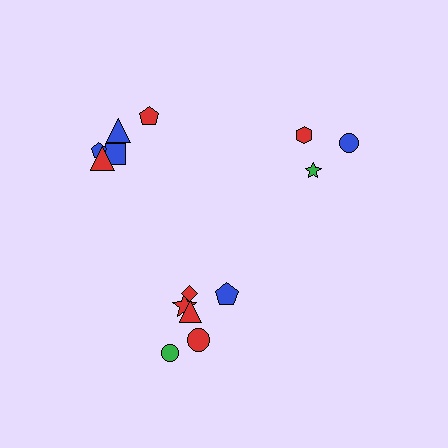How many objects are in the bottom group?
There are 6 objects.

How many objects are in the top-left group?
There are 5 objects.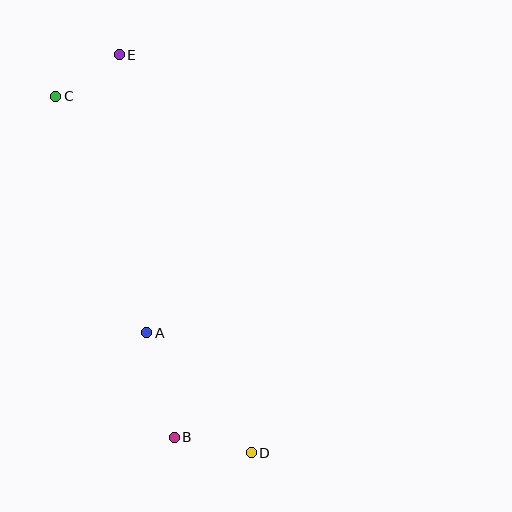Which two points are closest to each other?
Points C and E are closest to each other.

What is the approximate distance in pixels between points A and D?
The distance between A and D is approximately 159 pixels.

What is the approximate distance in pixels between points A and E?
The distance between A and E is approximately 279 pixels.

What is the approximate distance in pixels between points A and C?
The distance between A and C is approximately 254 pixels.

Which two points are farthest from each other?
Points D and E are farthest from each other.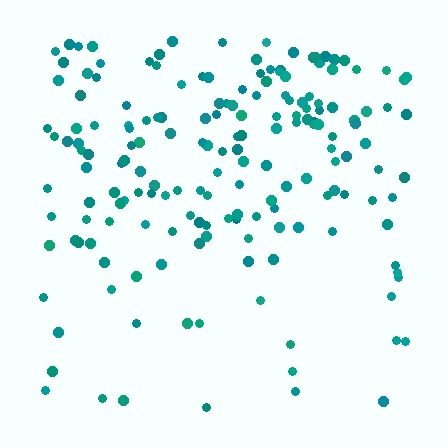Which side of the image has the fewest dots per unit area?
The bottom.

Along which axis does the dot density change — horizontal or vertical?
Vertical.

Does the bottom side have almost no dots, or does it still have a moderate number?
Still a moderate number, just noticeably fewer than the top.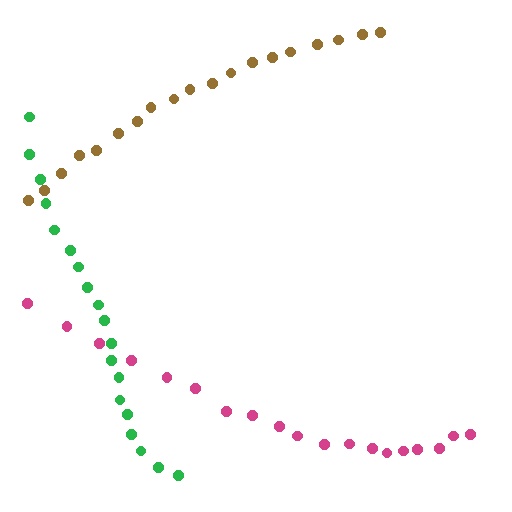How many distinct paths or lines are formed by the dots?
There are 3 distinct paths.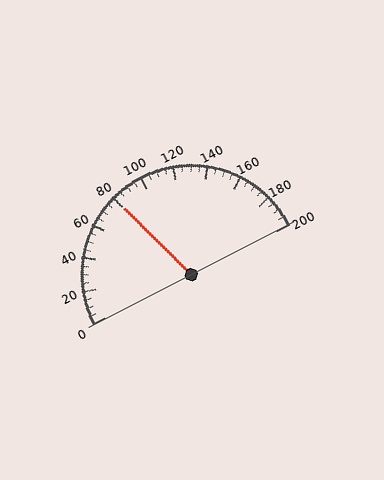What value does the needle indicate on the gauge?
The needle indicates approximately 80.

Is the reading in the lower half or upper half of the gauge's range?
The reading is in the lower half of the range (0 to 200).